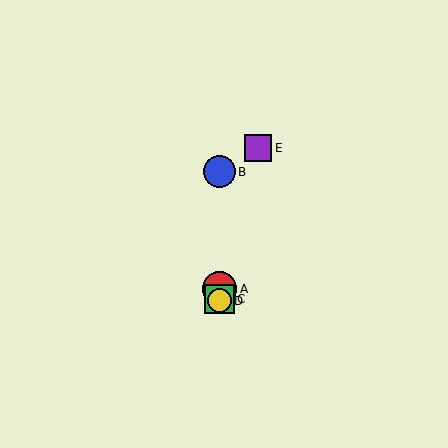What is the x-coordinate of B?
Object B is at x≈219.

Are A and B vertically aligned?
Yes, both are at x≈219.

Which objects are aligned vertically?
Objects A, B, C, D are aligned vertically.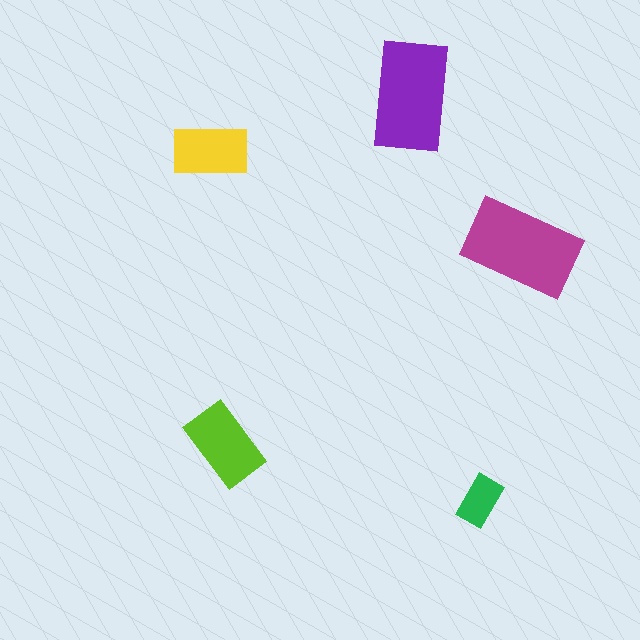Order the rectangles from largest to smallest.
the magenta one, the purple one, the lime one, the yellow one, the green one.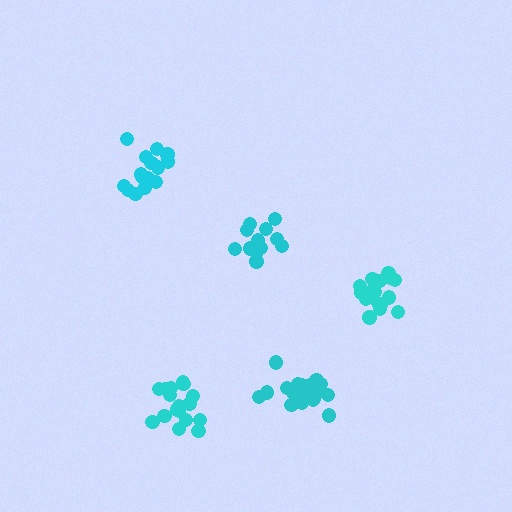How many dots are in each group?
Group 1: 14 dots, Group 2: 20 dots, Group 3: 16 dots, Group 4: 17 dots, Group 5: 15 dots (82 total).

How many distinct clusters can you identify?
There are 5 distinct clusters.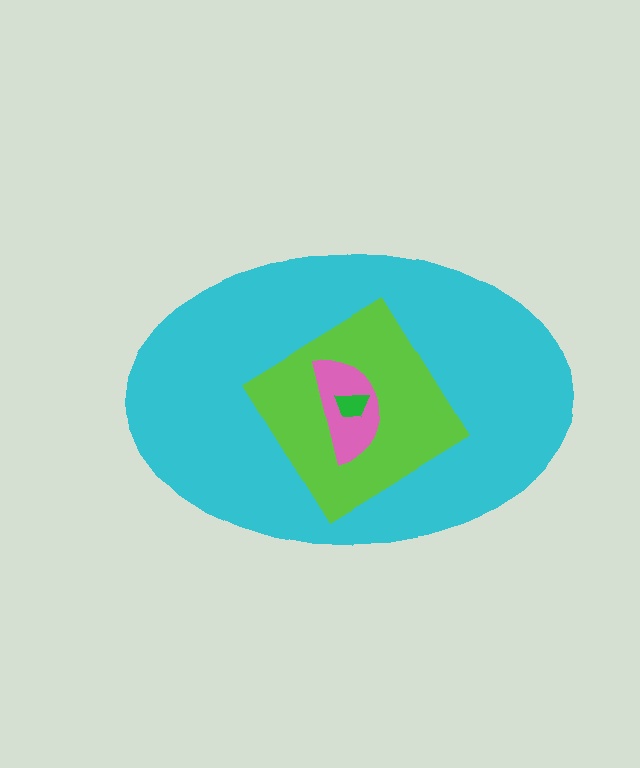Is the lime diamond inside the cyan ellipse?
Yes.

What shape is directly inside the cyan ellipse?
The lime diamond.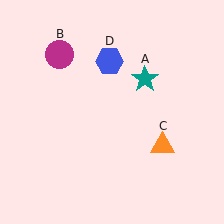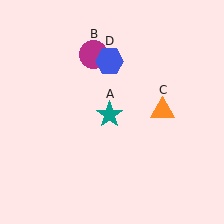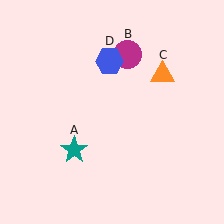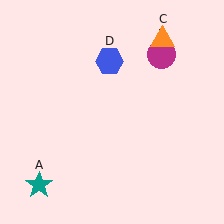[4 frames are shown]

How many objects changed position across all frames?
3 objects changed position: teal star (object A), magenta circle (object B), orange triangle (object C).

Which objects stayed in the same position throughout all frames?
Blue hexagon (object D) remained stationary.